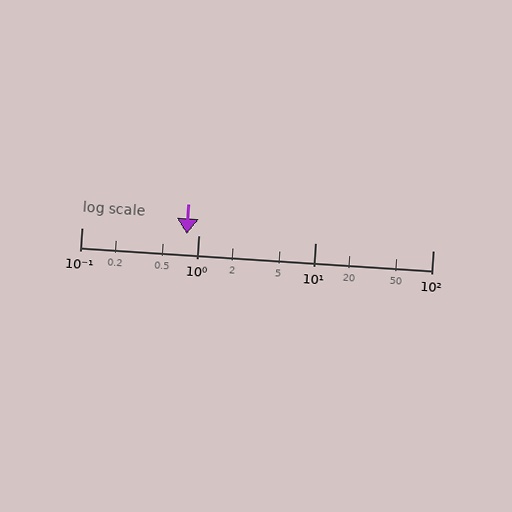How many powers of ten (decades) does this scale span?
The scale spans 3 decades, from 0.1 to 100.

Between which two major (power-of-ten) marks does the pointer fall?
The pointer is between 0.1 and 1.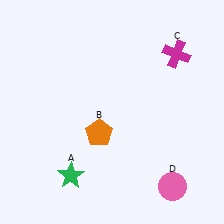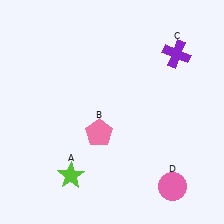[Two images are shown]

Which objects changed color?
A changed from green to lime. B changed from orange to pink. C changed from magenta to purple.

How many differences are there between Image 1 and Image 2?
There are 3 differences between the two images.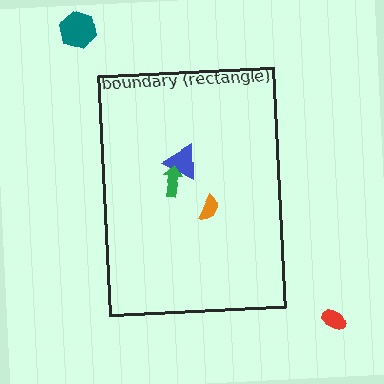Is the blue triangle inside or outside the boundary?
Inside.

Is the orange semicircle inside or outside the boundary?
Inside.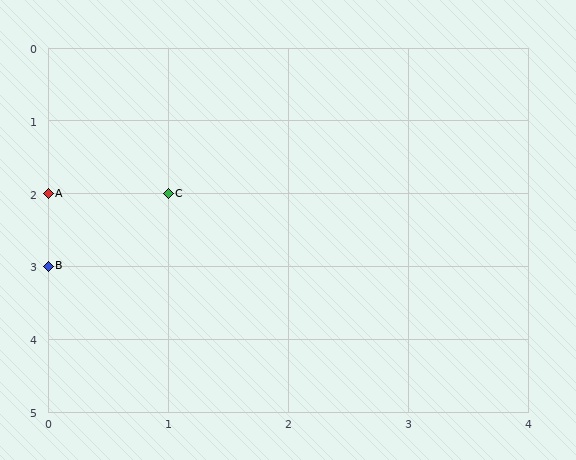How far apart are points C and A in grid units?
Points C and A are 1 column apart.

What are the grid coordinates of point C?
Point C is at grid coordinates (1, 2).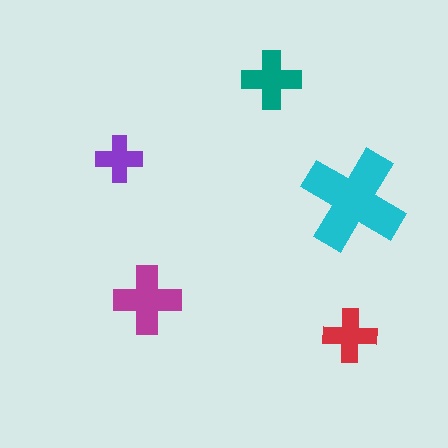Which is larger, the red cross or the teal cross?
The teal one.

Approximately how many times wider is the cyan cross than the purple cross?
About 2 times wider.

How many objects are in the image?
There are 5 objects in the image.